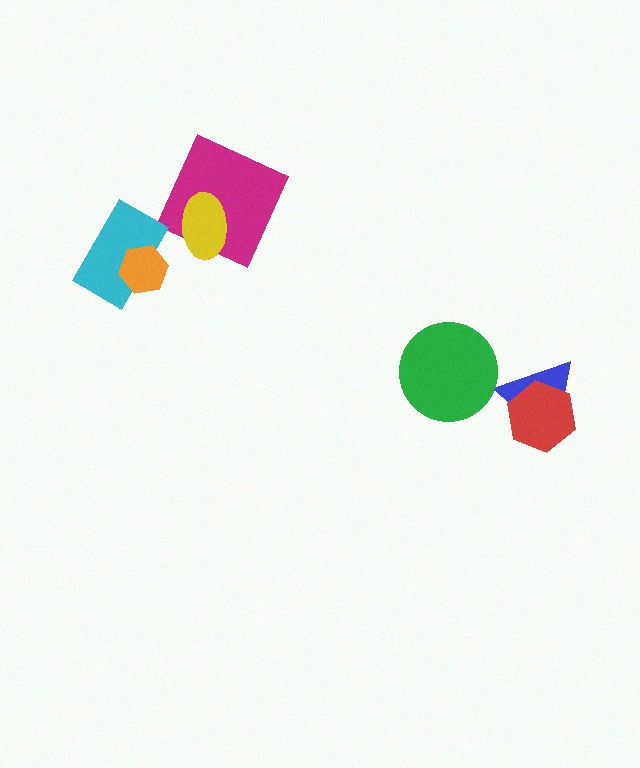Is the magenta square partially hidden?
Yes, it is partially covered by another shape.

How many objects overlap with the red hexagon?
1 object overlaps with the red hexagon.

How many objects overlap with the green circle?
0 objects overlap with the green circle.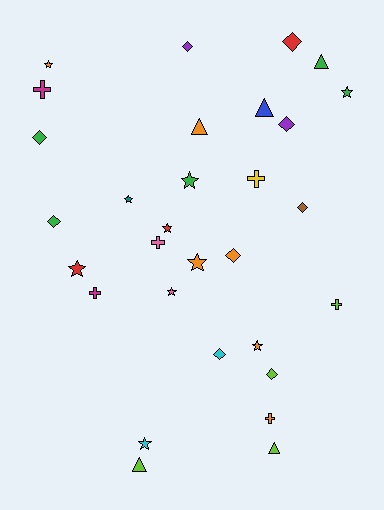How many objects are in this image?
There are 30 objects.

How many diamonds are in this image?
There are 9 diamonds.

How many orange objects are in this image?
There are 6 orange objects.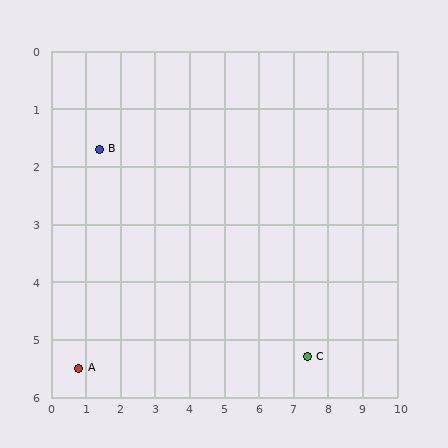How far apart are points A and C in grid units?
Points A and C are about 6.6 grid units apart.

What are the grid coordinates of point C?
Point C is at approximately (7.4, 5.3).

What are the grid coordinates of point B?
Point B is at approximately (1.4, 1.7).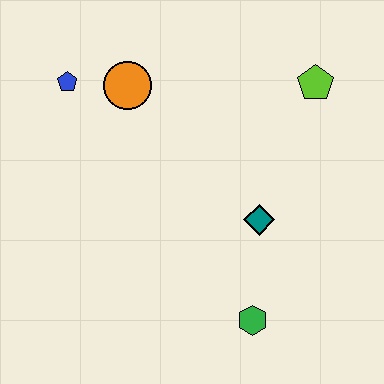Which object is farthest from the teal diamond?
The blue pentagon is farthest from the teal diamond.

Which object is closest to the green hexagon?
The teal diamond is closest to the green hexagon.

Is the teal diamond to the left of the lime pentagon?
Yes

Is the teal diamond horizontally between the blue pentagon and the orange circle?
No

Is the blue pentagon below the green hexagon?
No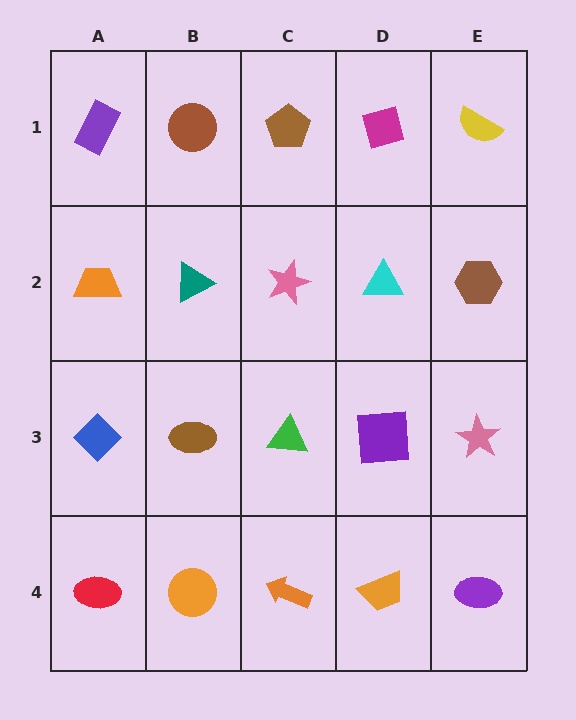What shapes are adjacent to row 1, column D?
A cyan triangle (row 2, column D), a brown pentagon (row 1, column C), a yellow semicircle (row 1, column E).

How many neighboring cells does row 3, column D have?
4.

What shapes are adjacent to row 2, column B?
A brown circle (row 1, column B), a brown ellipse (row 3, column B), an orange trapezoid (row 2, column A), a pink star (row 2, column C).